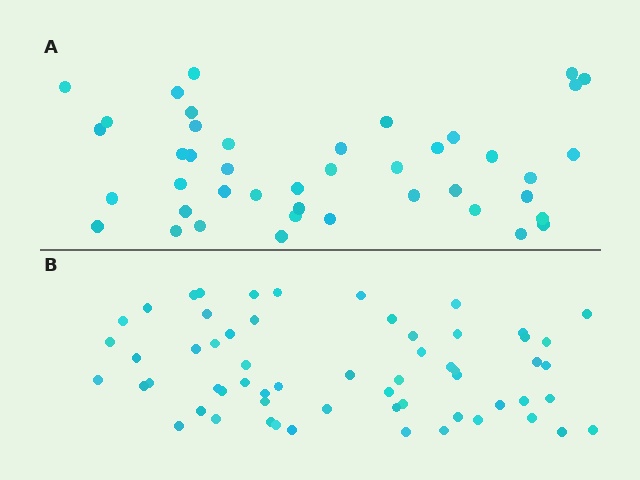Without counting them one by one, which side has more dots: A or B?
Region B (the bottom region) has more dots.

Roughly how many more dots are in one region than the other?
Region B has approximately 15 more dots than region A.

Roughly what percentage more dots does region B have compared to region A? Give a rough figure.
About 40% more.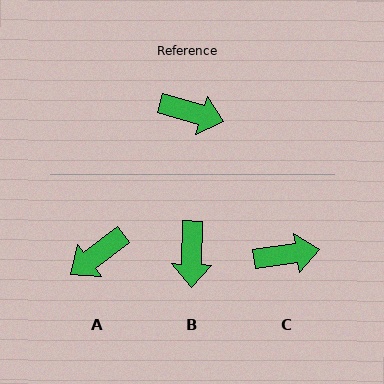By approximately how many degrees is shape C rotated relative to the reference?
Approximately 24 degrees counter-clockwise.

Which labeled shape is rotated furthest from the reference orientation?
A, about 126 degrees away.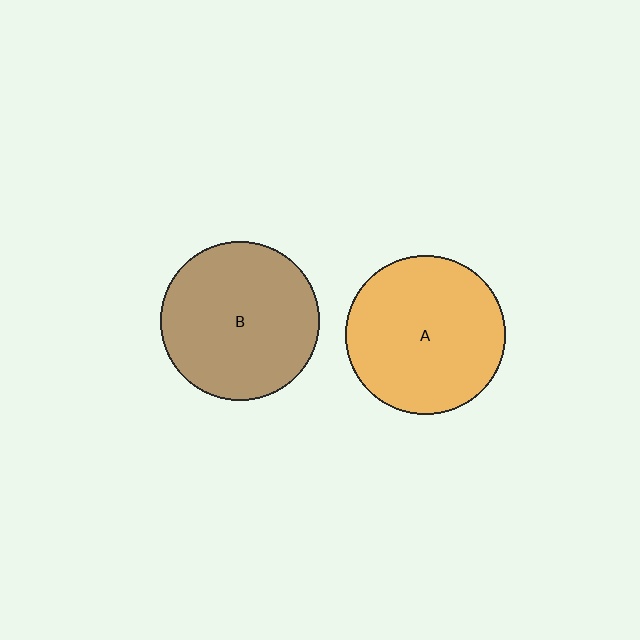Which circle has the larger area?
Circle A (orange).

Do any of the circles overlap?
No, none of the circles overlap.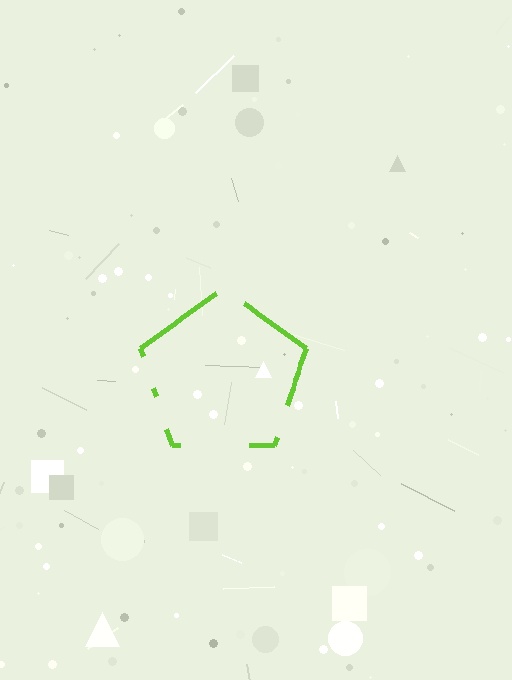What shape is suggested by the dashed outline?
The dashed outline suggests a pentagon.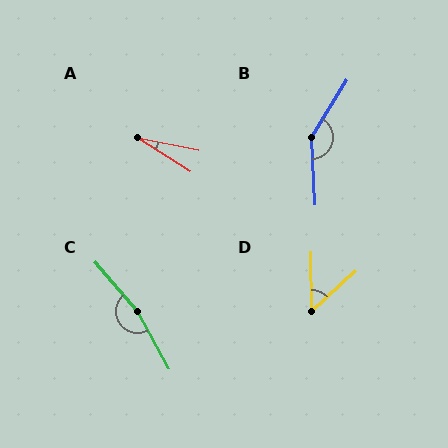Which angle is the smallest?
A, at approximately 21 degrees.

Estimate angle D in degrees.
Approximately 48 degrees.